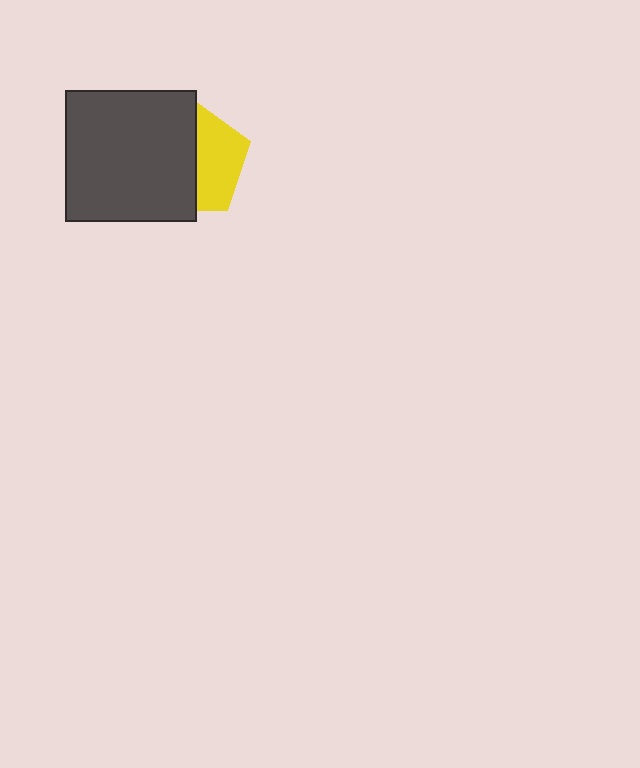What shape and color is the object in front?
The object in front is a dark gray square.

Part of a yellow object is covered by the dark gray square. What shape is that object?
It is a pentagon.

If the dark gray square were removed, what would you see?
You would see the complete yellow pentagon.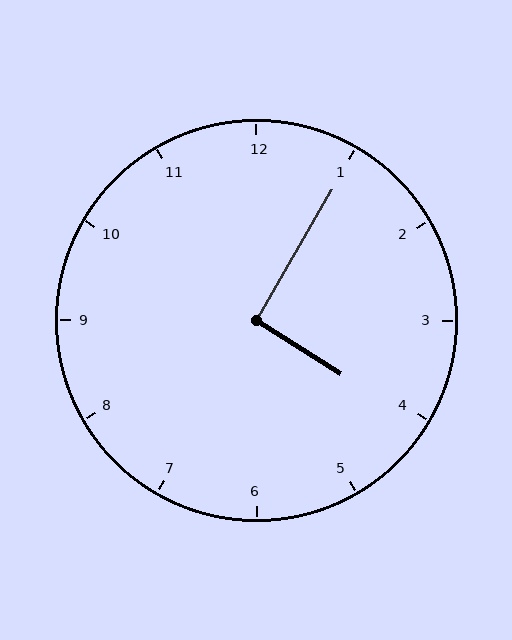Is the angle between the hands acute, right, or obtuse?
It is right.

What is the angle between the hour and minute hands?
Approximately 92 degrees.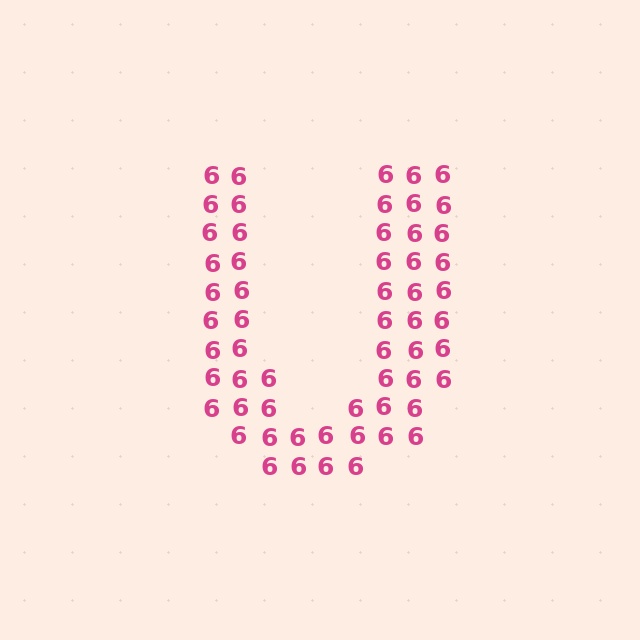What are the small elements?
The small elements are digit 6's.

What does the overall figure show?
The overall figure shows the letter U.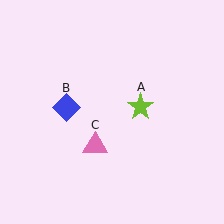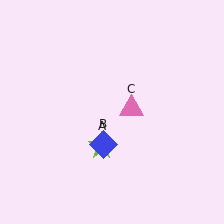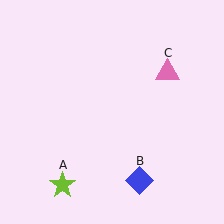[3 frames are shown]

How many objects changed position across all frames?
3 objects changed position: lime star (object A), blue diamond (object B), pink triangle (object C).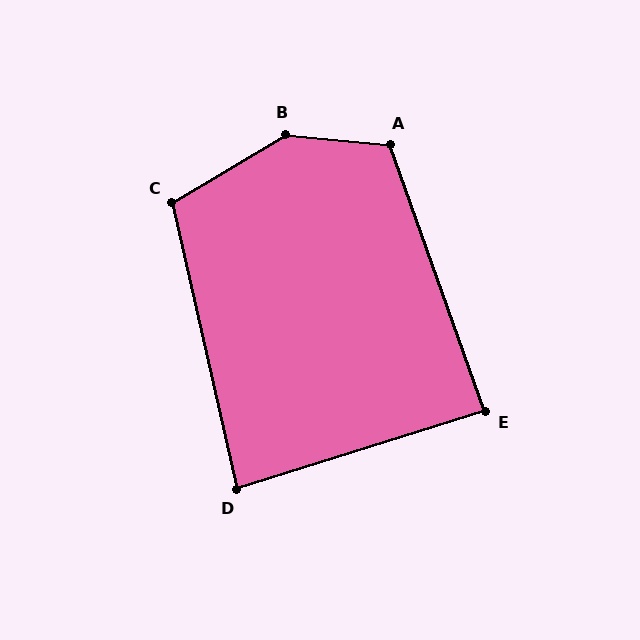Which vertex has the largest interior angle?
B, at approximately 143 degrees.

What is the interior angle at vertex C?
Approximately 108 degrees (obtuse).